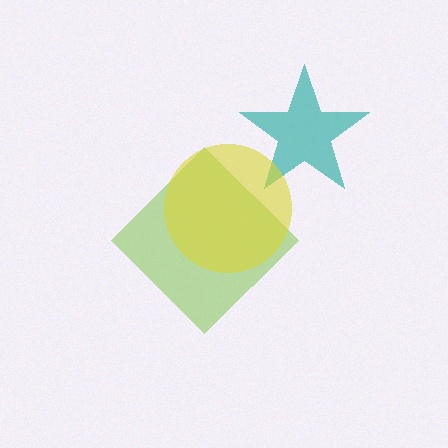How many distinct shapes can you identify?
There are 3 distinct shapes: a lime diamond, a teal star, a yellow circle.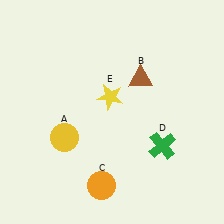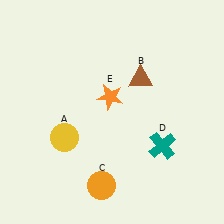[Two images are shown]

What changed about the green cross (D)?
In Image 1, D is green. In Image 2, it changed to teal.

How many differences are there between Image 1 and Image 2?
There are 2 differences between the two images.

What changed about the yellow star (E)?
In Image 1, E is yellow. In Image 2, it changed to orange.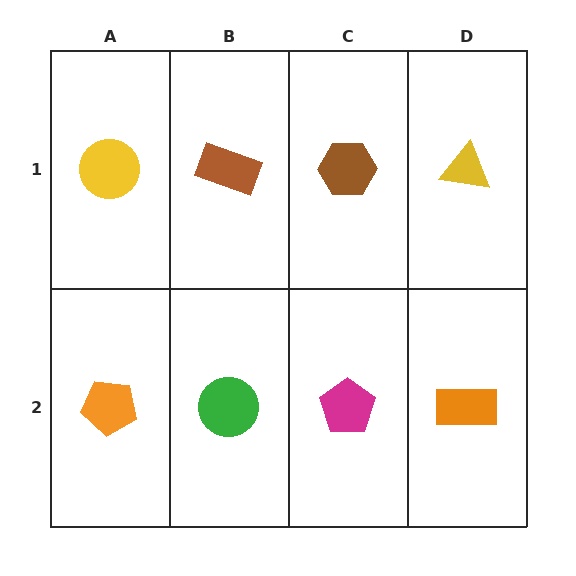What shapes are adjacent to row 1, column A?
An orange pentagon (row 2, column A), a brown rectangle (row 1, column B).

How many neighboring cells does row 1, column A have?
2.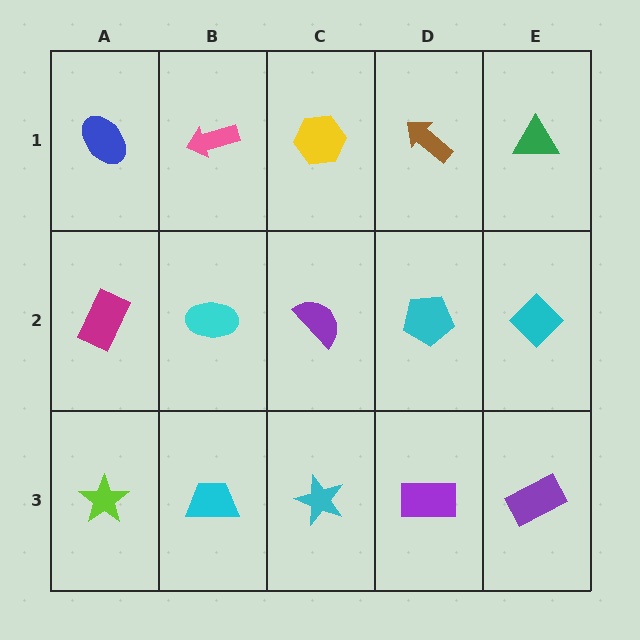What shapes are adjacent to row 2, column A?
A blue ellipse (row 1, column A), a lime star (row 3, column A), a cyan ellipse (row 2, column B).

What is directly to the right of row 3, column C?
A purple rectangle.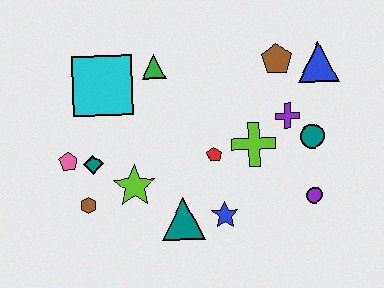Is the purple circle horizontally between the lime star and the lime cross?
No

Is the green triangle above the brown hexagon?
Yes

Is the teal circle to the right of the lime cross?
Yes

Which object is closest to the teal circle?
The purple cross is closest to the teal circle.